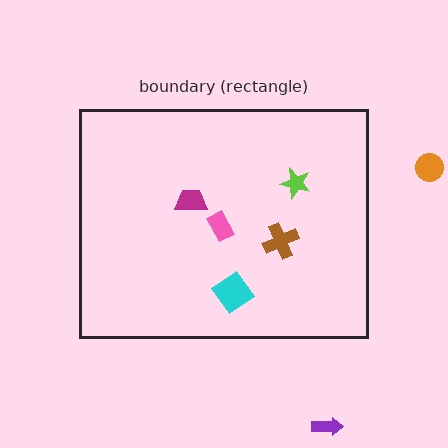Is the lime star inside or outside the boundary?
Inside.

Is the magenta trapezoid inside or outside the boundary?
Inside.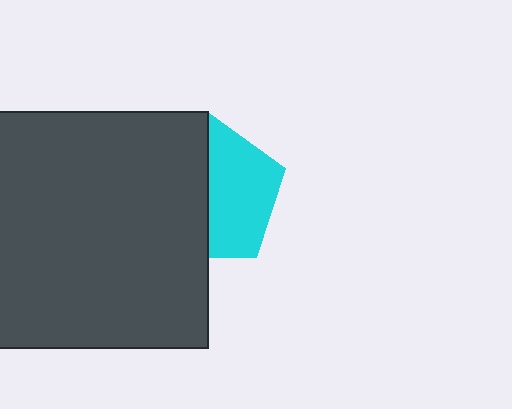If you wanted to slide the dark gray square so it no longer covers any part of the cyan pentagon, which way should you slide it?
Slide it left — that is the most direct way to separate the two shapes.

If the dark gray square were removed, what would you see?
You would see the complete cyan pentagon.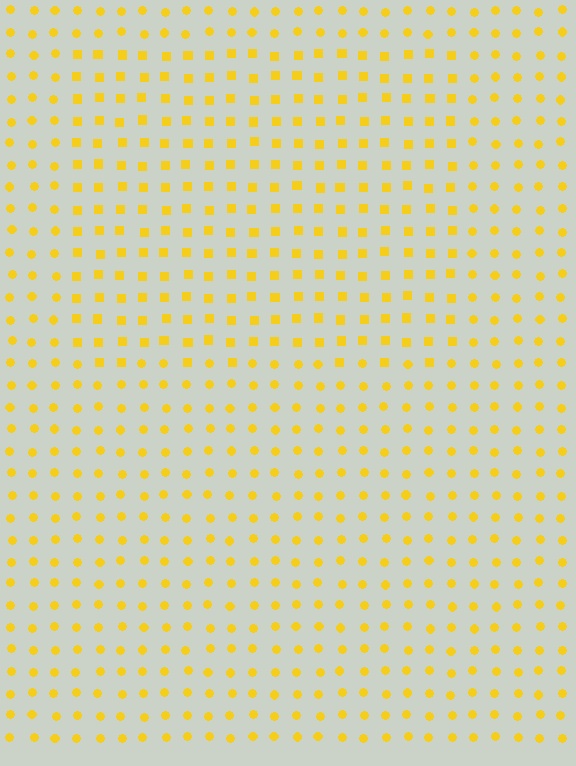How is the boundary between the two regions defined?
The boundary is defined by a change in element shape: squares inside vs. circles outside. All elements share the same color and spacing.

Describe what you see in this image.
The image is filled with small yellow elements arranged in a uniform grid. A rectangle-shaped region contains squares, while the surrounding area contains circles. The boundary is defined purely by the change in element shape.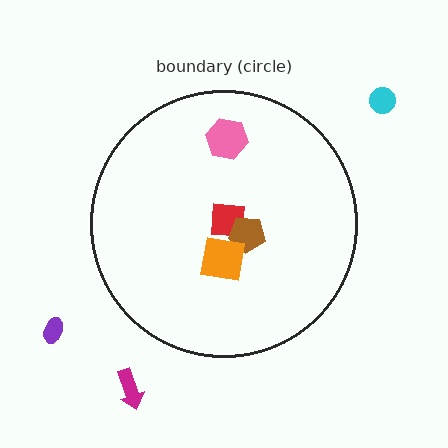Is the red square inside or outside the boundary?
Inside.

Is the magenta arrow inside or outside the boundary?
Outside.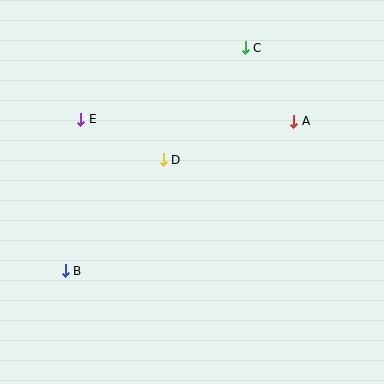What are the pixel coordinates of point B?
Point B is at (65, 271).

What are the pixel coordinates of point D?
Point D is at (163, 160).